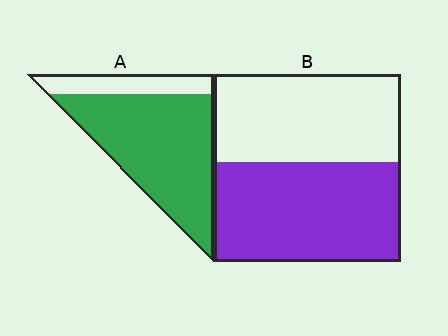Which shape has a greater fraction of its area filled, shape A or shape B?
Shape A.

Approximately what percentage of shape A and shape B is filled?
A is approximately 80% and B is approximately 55%.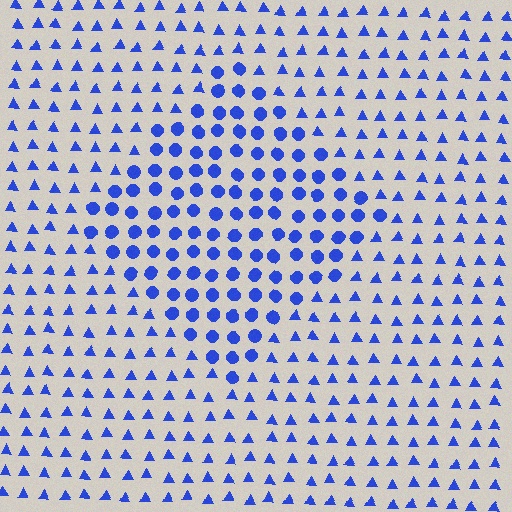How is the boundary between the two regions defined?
The boundary is defined by a change in element shape: circles inside vs. triangles outside. All elements share the same color and spacing.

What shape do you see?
I see a diamond.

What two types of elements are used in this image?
The image uses circles inside the diamond region and triangles outside it.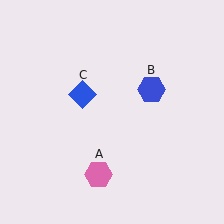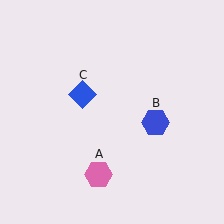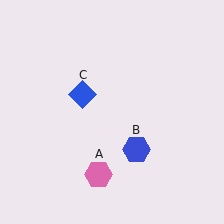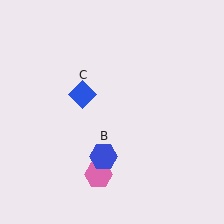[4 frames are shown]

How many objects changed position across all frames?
1 object changed position: blue hexagon (object B).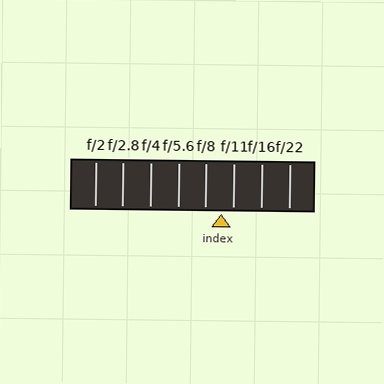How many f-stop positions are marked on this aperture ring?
There are 8 f-stop positions marked.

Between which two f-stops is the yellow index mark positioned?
The index mark is between f/8 and f/11.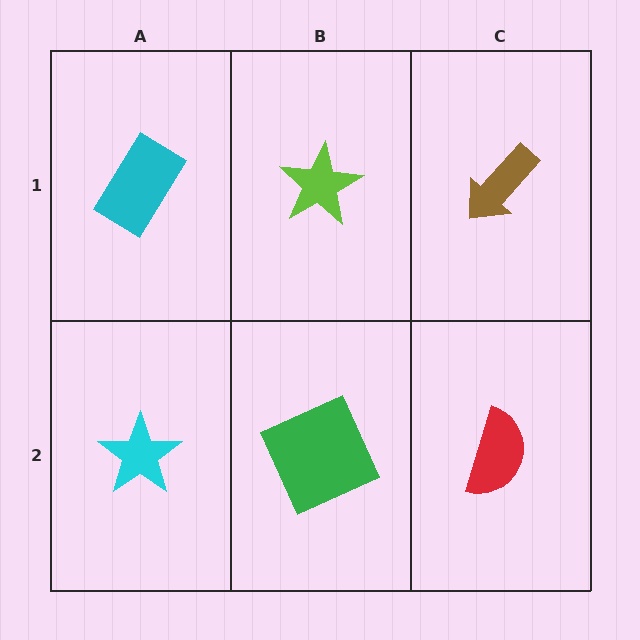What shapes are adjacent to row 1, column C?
A red semicircle (row 2, column C), a lime star (row 1, column B).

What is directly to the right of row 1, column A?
A lime star.